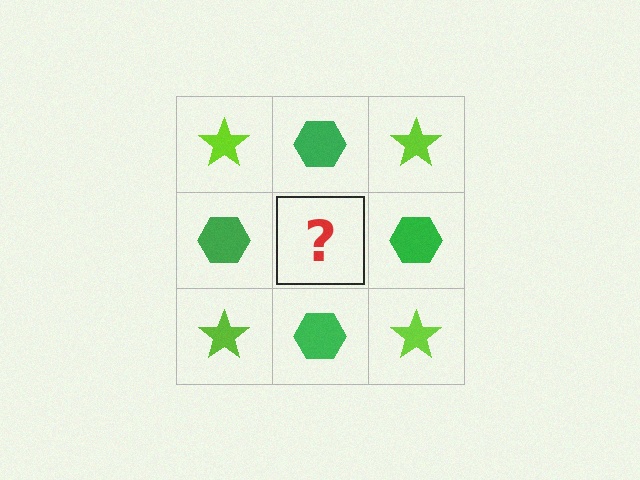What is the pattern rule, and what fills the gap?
The rule is that it alternates lime star and green hexagon in a checkerboard pattern. The gap should be filled with a lime star.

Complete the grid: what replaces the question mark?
The question mark should be replaced with a lime star.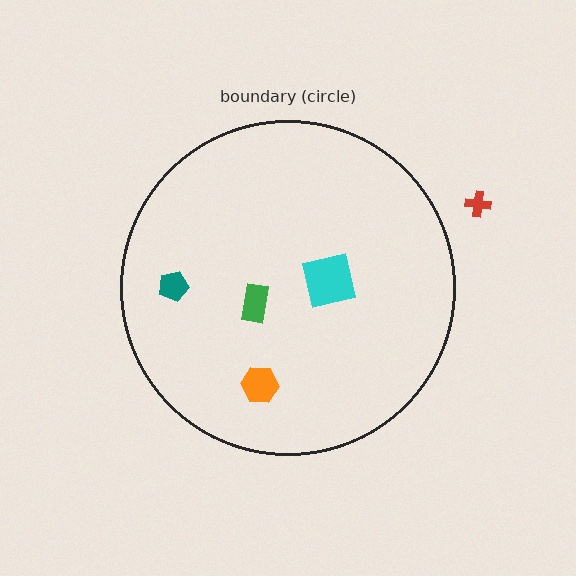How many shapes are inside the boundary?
4 inside, 1 outside.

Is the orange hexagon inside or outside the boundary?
Inside.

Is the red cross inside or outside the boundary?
Outside.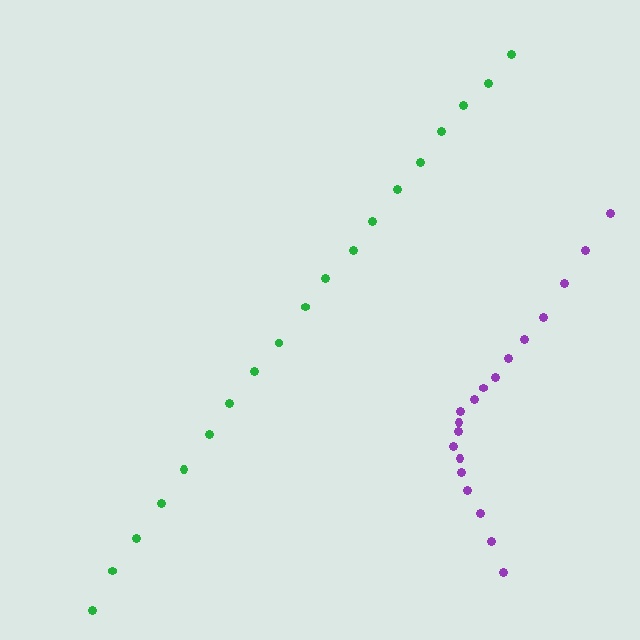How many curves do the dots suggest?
There are 2 distinct paths.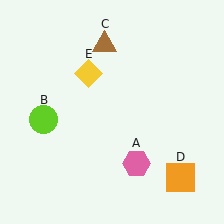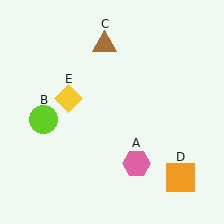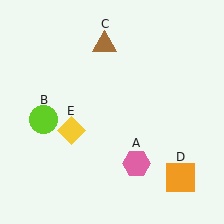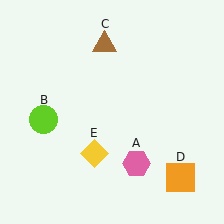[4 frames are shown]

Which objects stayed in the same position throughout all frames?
Pink hexagon (object A) and lime circle (object B) and brown triangle (object C) and orange square (object D) remained stationary.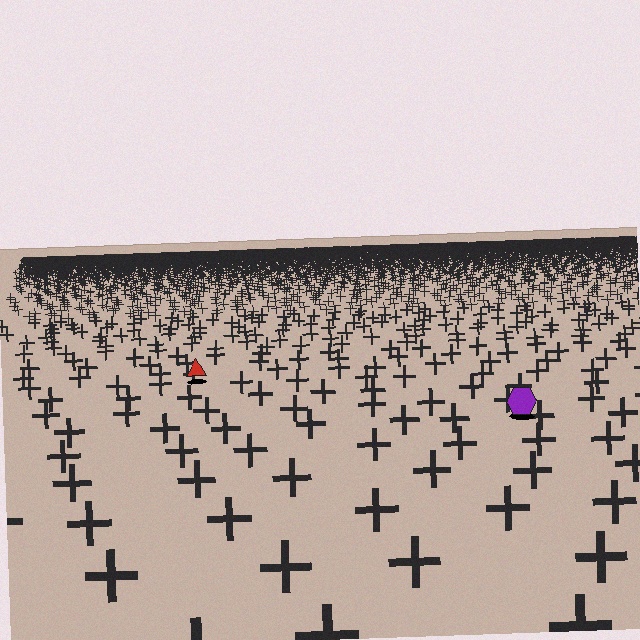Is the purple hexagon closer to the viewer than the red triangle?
Yes. The purple hexagon is closer — you can tell from the texture gradient: the ground texture is coarser near it.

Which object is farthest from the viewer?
The red triangle is farthest from the viewer. It appears smaller and the ground texture around it is denser.